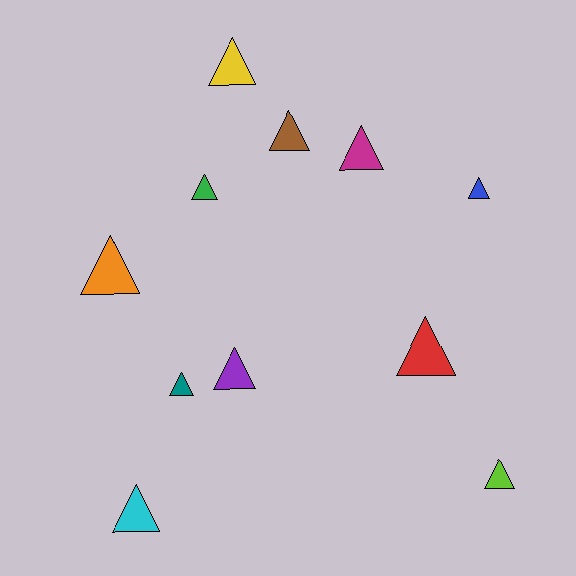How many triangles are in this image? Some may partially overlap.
There are 11 triangles.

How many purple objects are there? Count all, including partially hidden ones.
There is 1 purple object.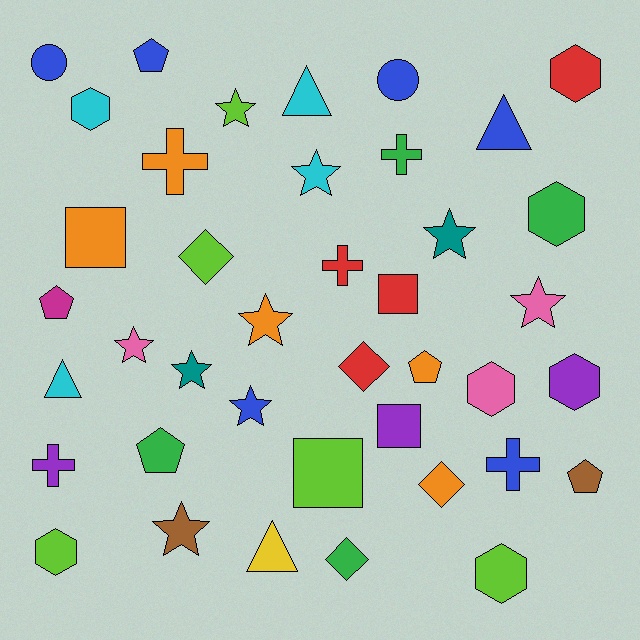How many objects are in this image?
There are 40 objects.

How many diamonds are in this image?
There are 4 diamonds.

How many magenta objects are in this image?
There is 1 magenta object.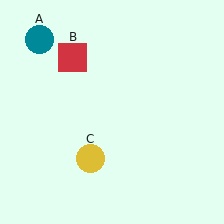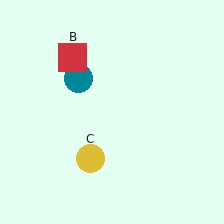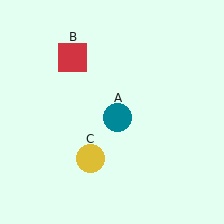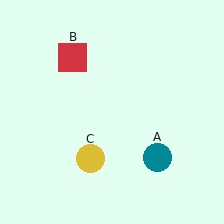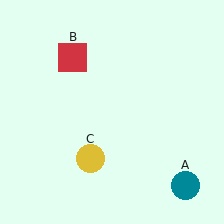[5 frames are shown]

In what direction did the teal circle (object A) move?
The teal circle (object A) moved down and to the right.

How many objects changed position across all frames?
1 object changed position: teal circle (object A).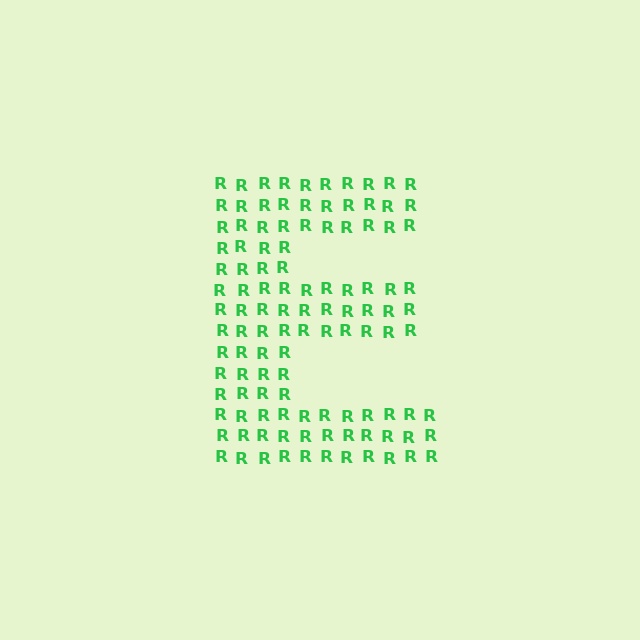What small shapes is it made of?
It is made of small letter R's.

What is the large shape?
The large shape is the letter E.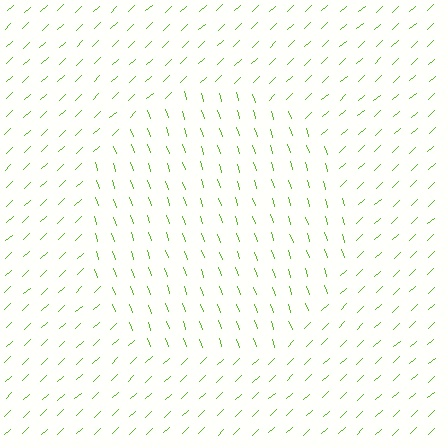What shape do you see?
I see a circle.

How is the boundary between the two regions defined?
The boundary is defined purely by a change in line orientation (approximately 66 degrees difference). All lines are the same color and thickness.